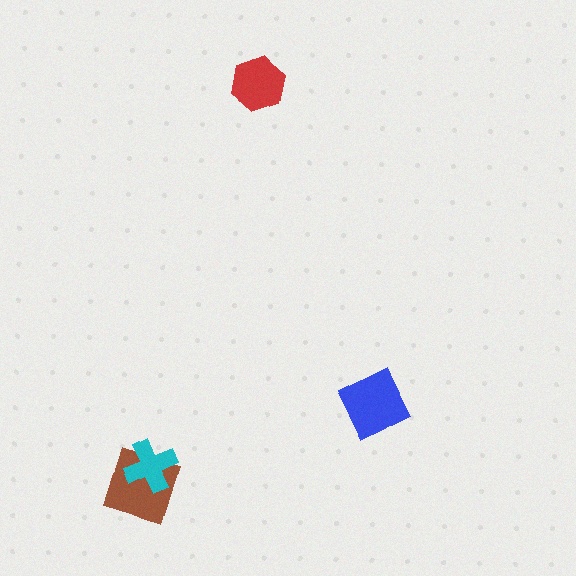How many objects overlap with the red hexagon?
0 objects overlap with the red hexagon.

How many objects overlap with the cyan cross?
1 object overlaps with the cyan cross.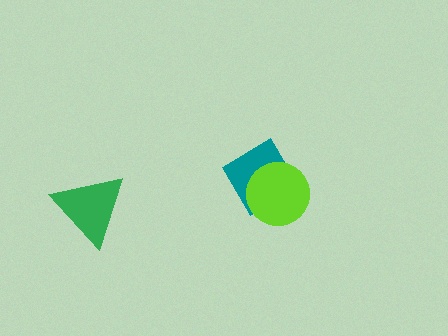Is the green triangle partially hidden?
No, no other shape covers it.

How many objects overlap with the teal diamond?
1 object overlaps with the teal diamond.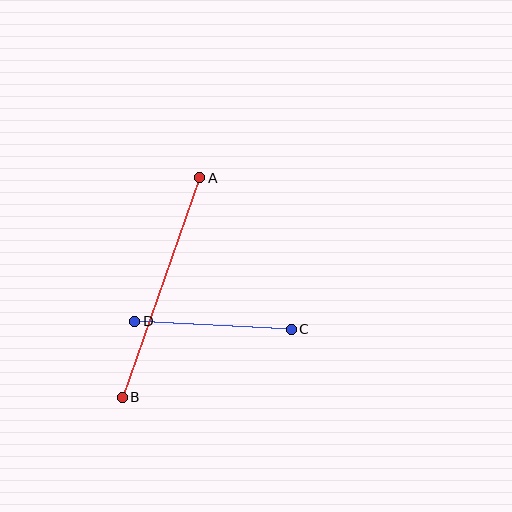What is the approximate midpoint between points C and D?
The midpoint is at approximately (213, 325) pixels.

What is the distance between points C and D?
The distance is approximately 157 pixels.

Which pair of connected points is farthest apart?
Points A and B are farthest apart.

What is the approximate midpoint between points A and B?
The midpoint is at approximately (161, 287) pixels.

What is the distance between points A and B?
The distance is approximately 233 pixels.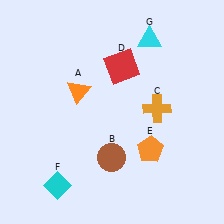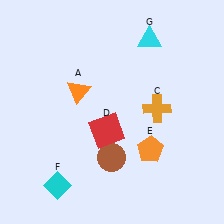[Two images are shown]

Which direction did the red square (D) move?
The red square (D) moved down.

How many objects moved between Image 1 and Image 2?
1 object moved between the two images.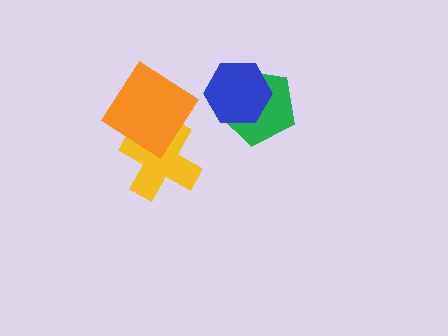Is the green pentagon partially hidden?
Yes, it is partially covered by another shape.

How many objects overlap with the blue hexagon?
1 object overlaps with the blue hexagon.